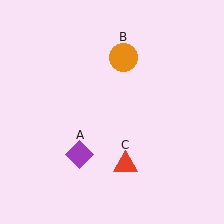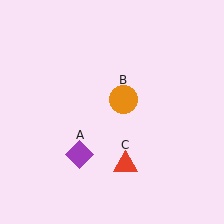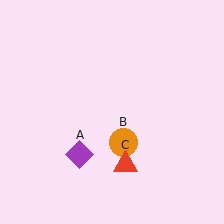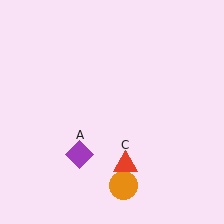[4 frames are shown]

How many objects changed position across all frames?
1 object changed position: orange circle (object B).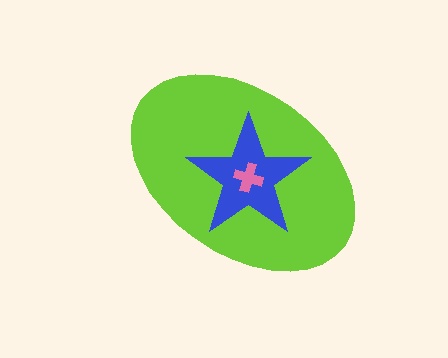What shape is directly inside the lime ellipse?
The blue star.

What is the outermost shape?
The lime ellipse.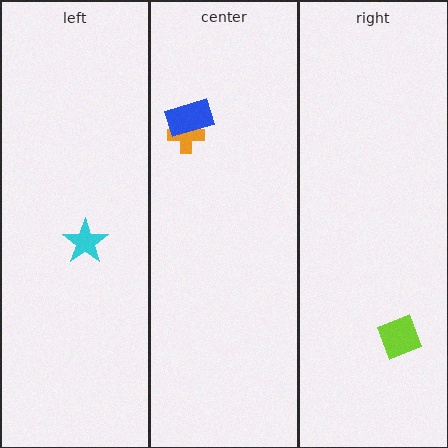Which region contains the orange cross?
The center region.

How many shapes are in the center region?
2.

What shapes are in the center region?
The orange cross, the blue rectangle.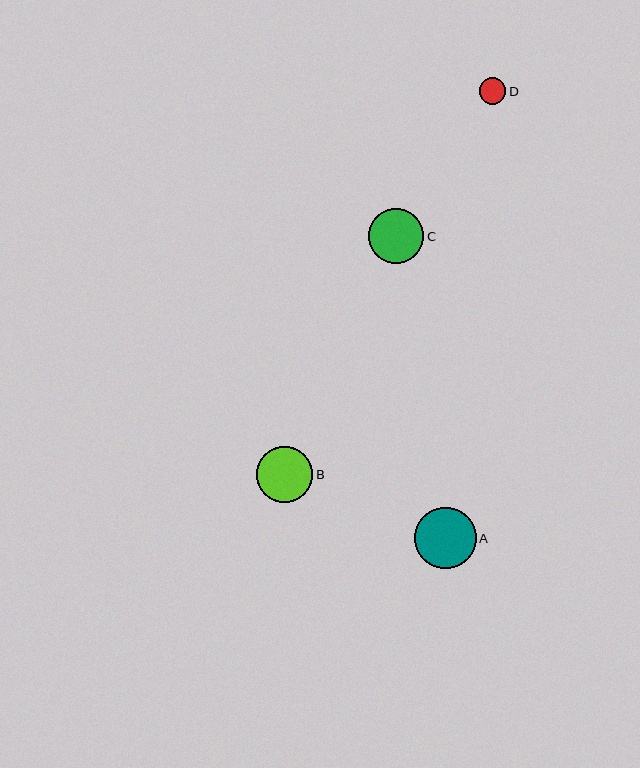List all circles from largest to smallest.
From largest to smallest: A, B, C, D.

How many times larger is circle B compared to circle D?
Circle B is approximately 2.1 times the size of circle D.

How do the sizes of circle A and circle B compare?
Circle A and circle B are approximately the same size.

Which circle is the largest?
Circle A is the largest with a size of approximately 61 pixels.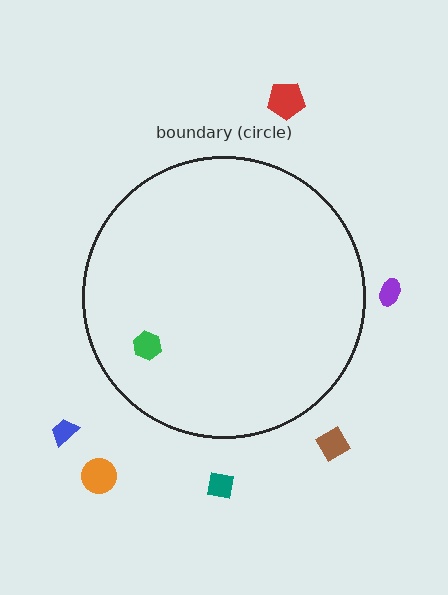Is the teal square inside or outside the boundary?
Outside.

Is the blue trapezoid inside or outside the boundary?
Outside.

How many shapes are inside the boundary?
1 inside, 6 outside.